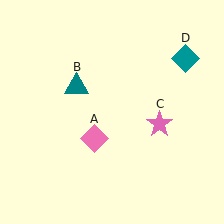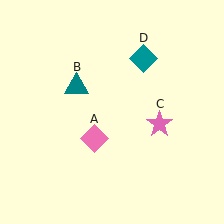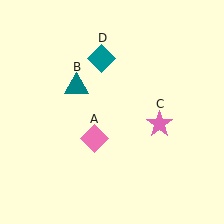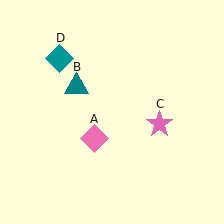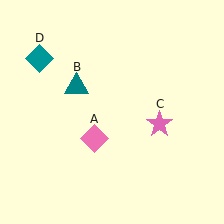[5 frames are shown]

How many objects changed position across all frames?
1 object changed position: teal diamond (object D).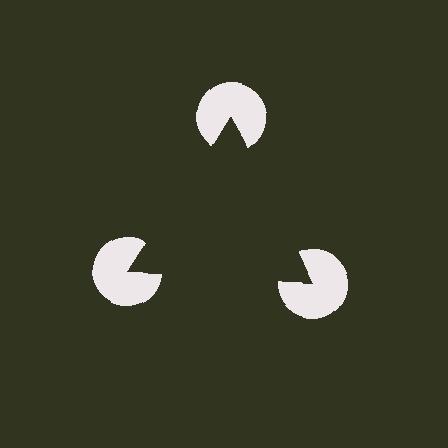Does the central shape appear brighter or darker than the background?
It typically appears slightly darker than the background, even though no actual brightness change is drawn.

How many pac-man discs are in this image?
There are 3 — one at each vertex of the illusory triangle.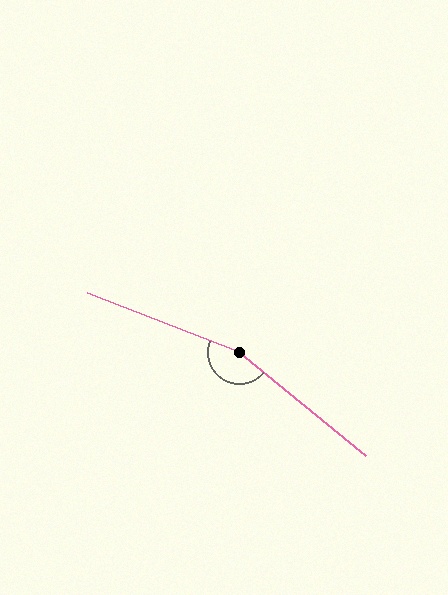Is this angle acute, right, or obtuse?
It is obtuse.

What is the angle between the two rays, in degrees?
Approximately 162 degrees.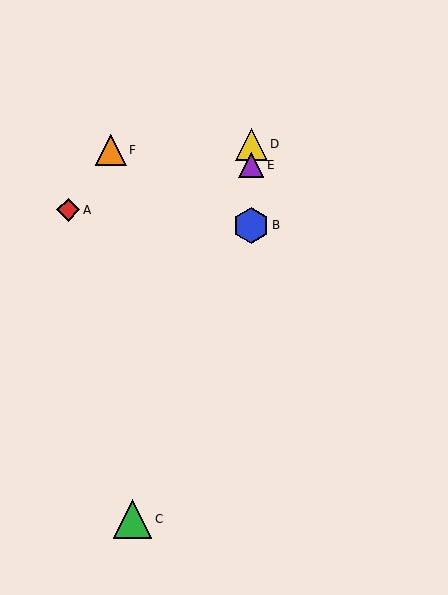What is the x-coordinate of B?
Object B is at x≈251.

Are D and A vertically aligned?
No, D is at x≈251 and A is at x≈68.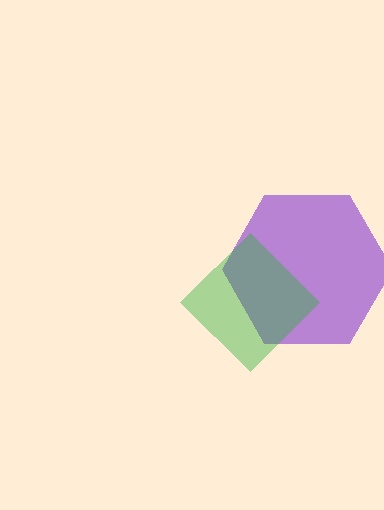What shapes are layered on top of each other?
The layered shapes are: a purple hexagon, a green diamond.